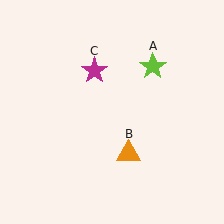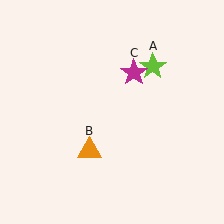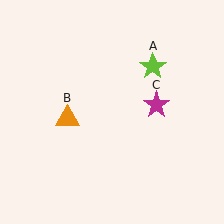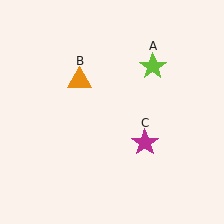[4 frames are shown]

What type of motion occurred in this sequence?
The orange triangle (object B), magenta star (object C) rotated clockwise around the center of the scene.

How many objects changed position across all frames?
2 objects changed position: orange triangle (object B), magenta star (object C).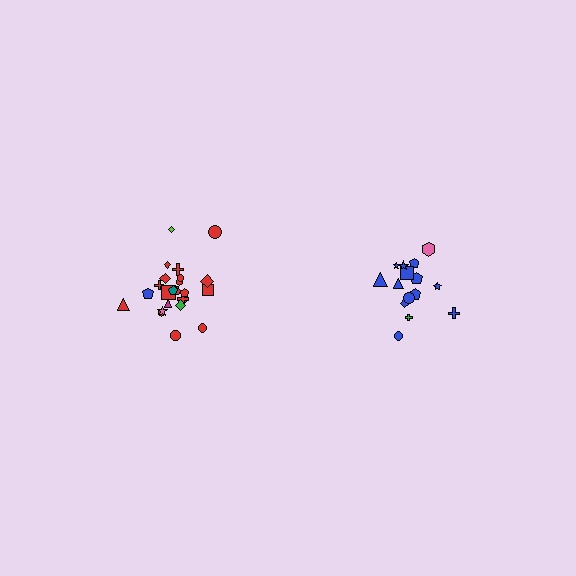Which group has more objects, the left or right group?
The left group.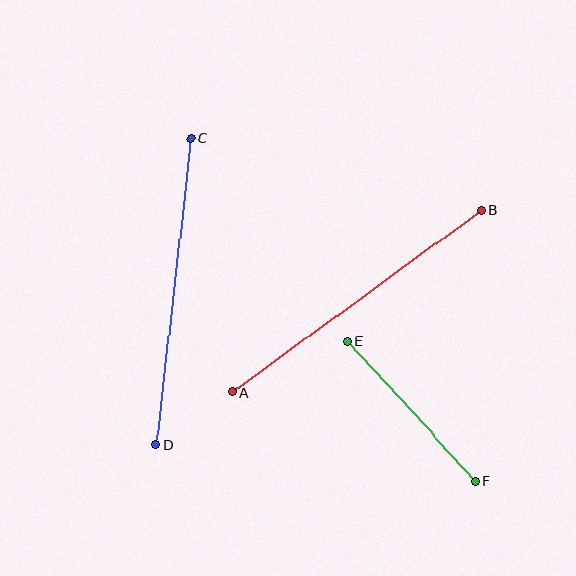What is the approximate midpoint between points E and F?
The midpoint is at approximately (412, 411) pixels.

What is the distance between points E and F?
The distance is approximately 189 pixels.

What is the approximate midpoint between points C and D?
The midpoint is at approximately (173, 291) pixels.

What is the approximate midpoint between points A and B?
The midpoint is at approximately (357, 301) pixels.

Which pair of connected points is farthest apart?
Points A and B are farthest apart.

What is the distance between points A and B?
The distance is approximately 308 pixels.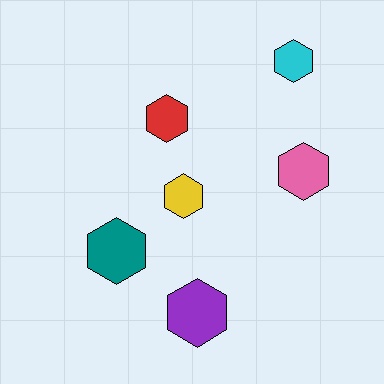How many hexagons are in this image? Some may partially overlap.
There are 6 hexagons.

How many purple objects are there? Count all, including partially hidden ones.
There is 1 purple object.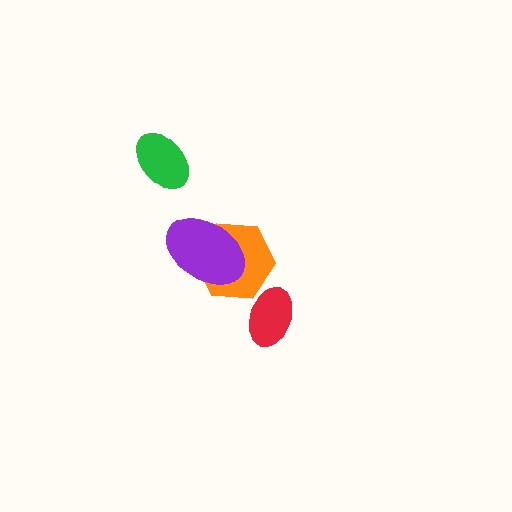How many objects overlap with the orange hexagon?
1 object overlaps with the orange hexagon.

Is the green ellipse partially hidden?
No, no other shape covers it.